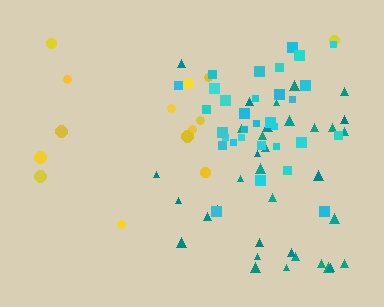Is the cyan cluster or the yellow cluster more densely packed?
Cyan.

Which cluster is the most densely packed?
Cyan.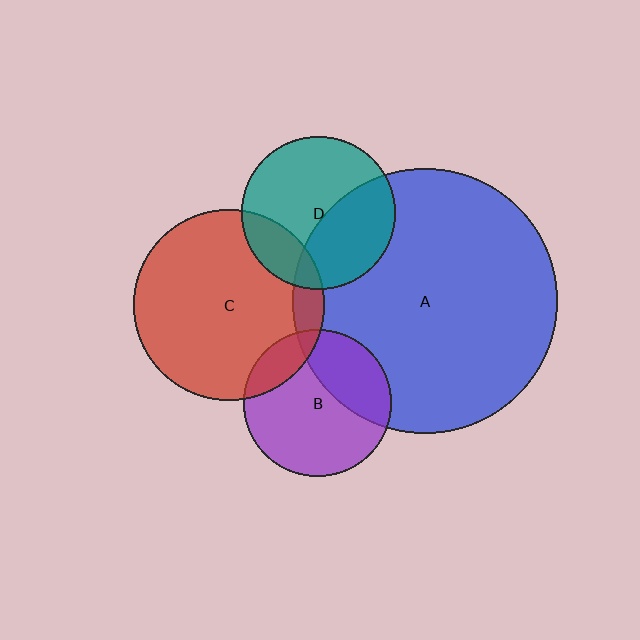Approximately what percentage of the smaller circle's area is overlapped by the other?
Approximately 40%.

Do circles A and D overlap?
Yes.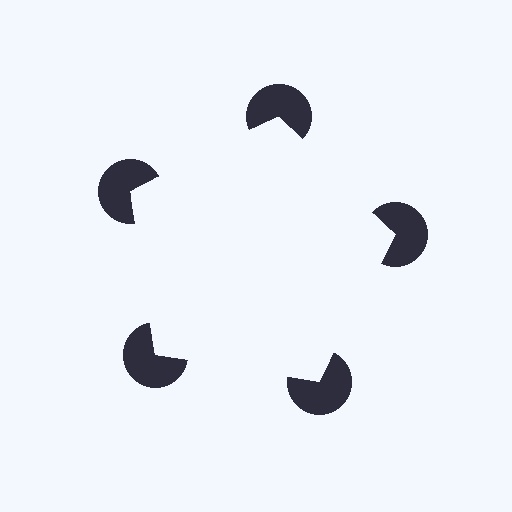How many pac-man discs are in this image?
There are 5 — one at each vertex of the illusory pentagon.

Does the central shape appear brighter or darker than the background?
It typically appears slightly brighter than the background, even though no actual brightness change is drawn.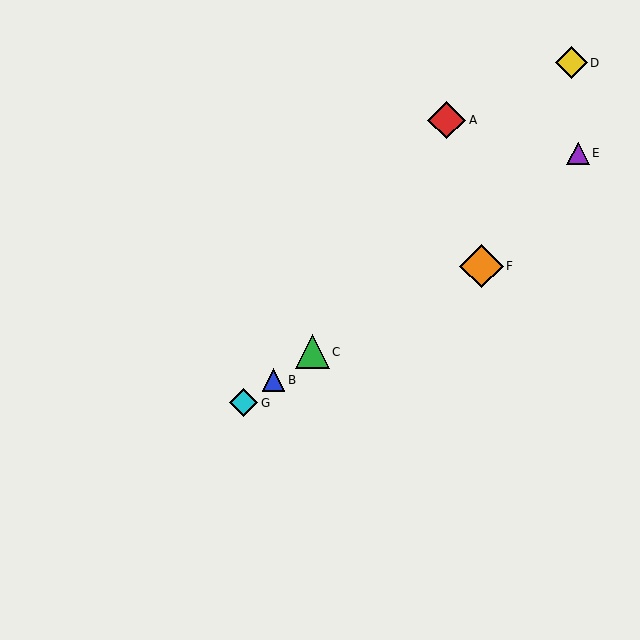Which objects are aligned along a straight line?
Objects B, C, E, G are aligned along a straight line.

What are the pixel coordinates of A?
Object A is at (447, 120).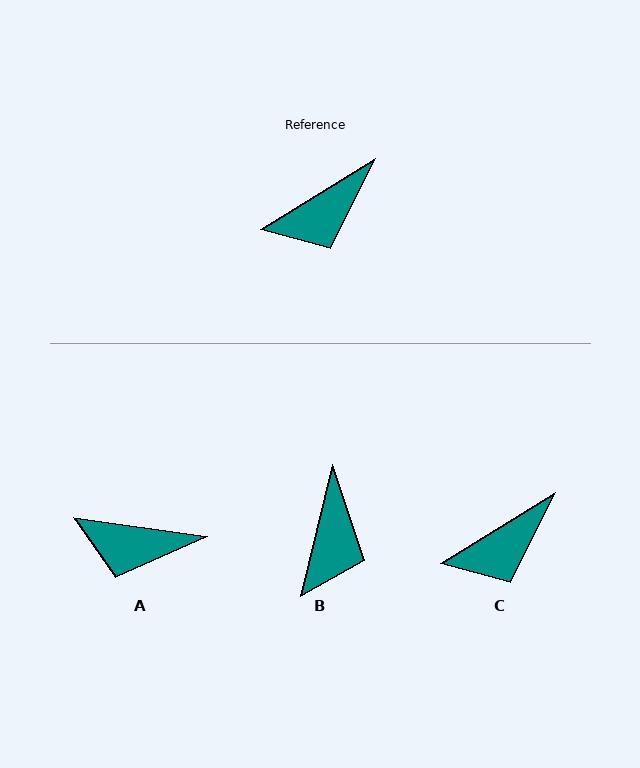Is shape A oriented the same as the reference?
No, it is off by about 40 degrees.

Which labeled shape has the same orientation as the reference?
C.